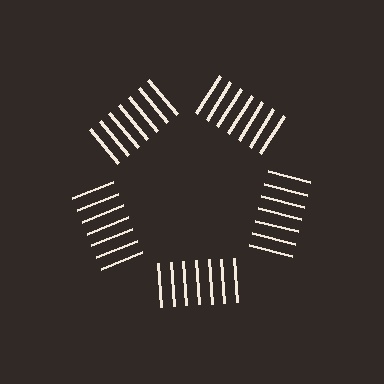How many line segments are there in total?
35 — 7 along each of the 5 edges.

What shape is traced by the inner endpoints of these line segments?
An illusory pentagon — the line segments terminate on its edges but no continuous stroke is drawn.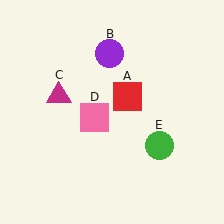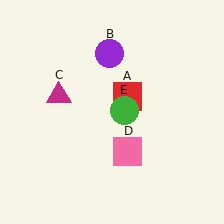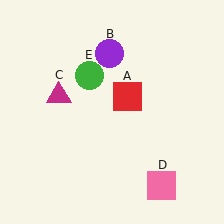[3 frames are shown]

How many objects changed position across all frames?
2 objects changed position: pink square (object D), green circle (object E).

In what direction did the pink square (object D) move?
The pink square (object D) moved down and to the right.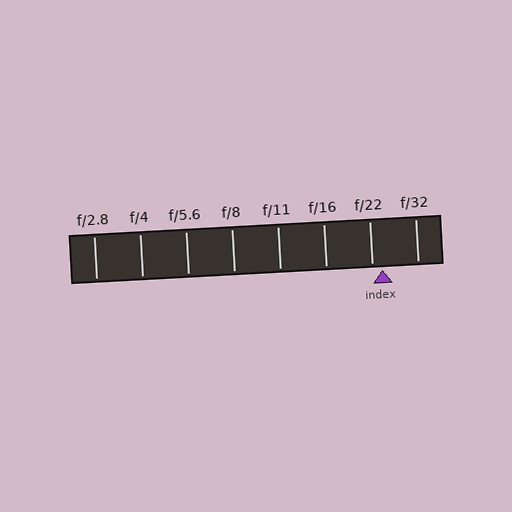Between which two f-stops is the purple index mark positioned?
The index mark is between f/22 and f/32.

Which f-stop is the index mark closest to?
The index mark is closest to f/22.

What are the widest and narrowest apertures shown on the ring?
The widest aperture shown is f/2.8 and the narrowest is f/32.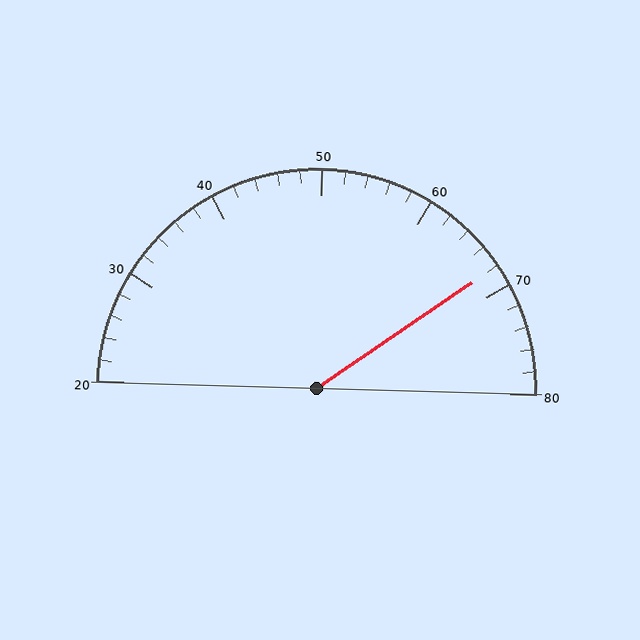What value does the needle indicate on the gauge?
The needle indicates approximately 68.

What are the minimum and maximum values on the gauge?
The gauge ranges from 20 to 80.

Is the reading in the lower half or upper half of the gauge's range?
The reading is in the upper half of the range (20 to 80).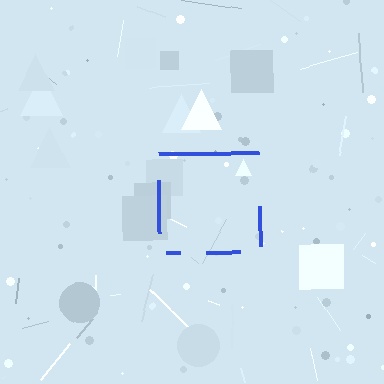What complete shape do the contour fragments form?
The contour fragments form a square.